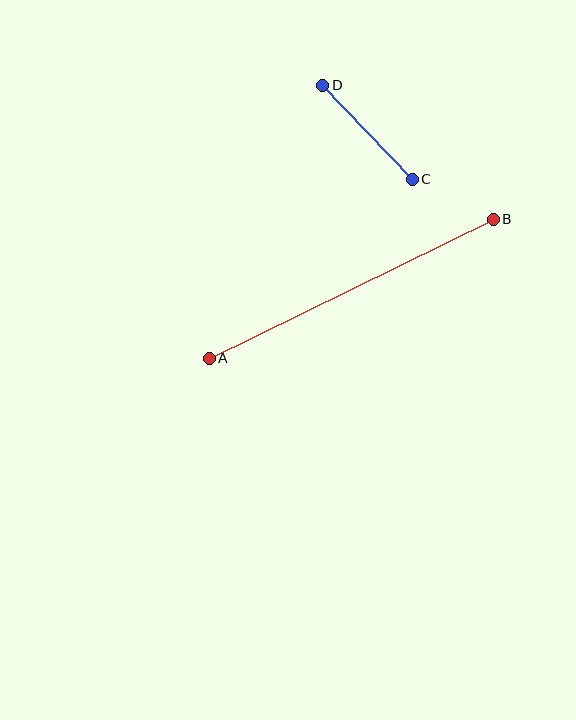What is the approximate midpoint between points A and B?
The midpoint is at approximately (351, 289) pixels.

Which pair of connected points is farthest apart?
Points A and B are farthest apart.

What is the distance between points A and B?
The distance is approximately 316 pixels.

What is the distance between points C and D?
The distance is approximately 130 pixels.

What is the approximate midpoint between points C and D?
The midpoint is at approximately (367, 132) pixels.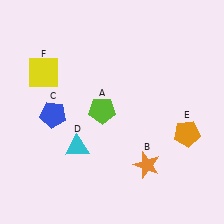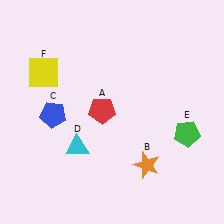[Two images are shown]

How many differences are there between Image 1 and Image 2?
There are 2 differences between the two images.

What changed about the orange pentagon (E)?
In Image 1, E is orange. In Image 2, it changed to green.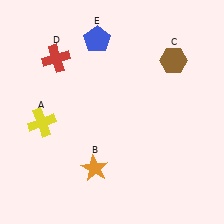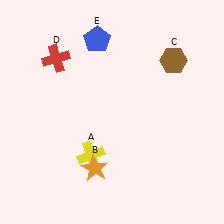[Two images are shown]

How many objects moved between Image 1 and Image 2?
1 object moved between the two images.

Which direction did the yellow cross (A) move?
The yellow cross (A) moved right.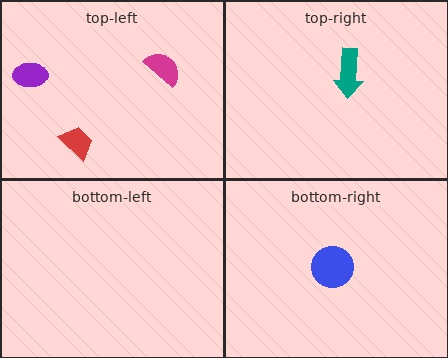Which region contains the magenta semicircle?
The top-left region.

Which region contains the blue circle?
The bottom-right region.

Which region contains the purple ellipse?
The top-left region.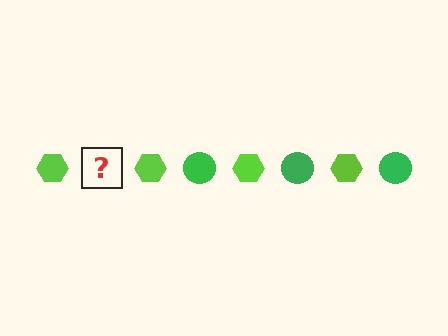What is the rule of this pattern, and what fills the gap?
The rule is that the pattern alternates between lime hexagon and green circle. The gap should be filled with a green circle.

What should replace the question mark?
The question mark should be replaced with a green circle.